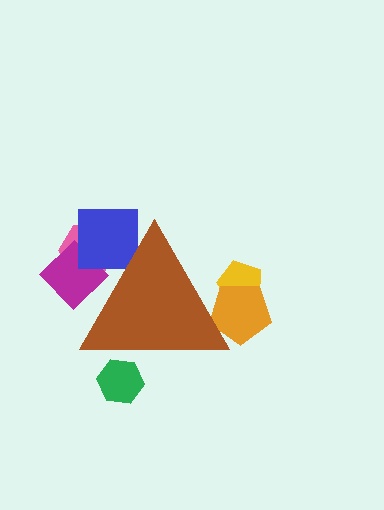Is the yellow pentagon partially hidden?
Yes, the yellow pentagon is partially hidden behind the brown triangle.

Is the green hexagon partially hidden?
Yes, the green hexagon is partially hidden behind the brown triangle.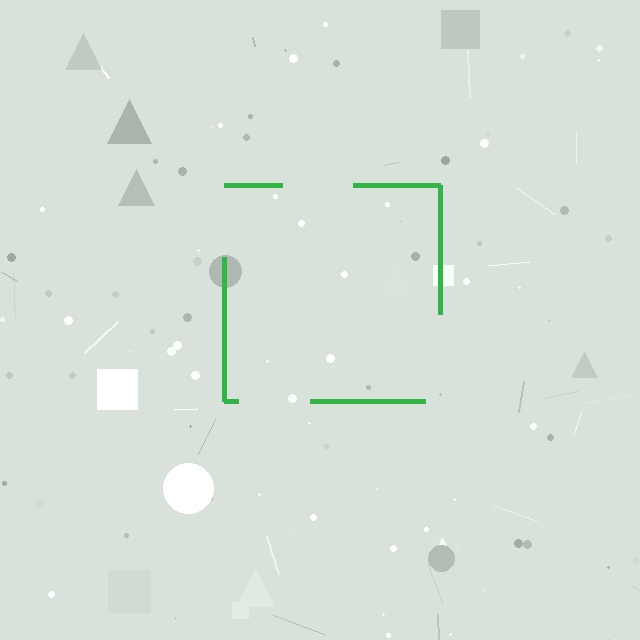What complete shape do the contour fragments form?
The contour fragments form a square.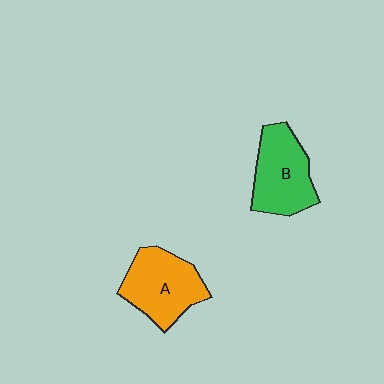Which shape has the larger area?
Shape A (orange).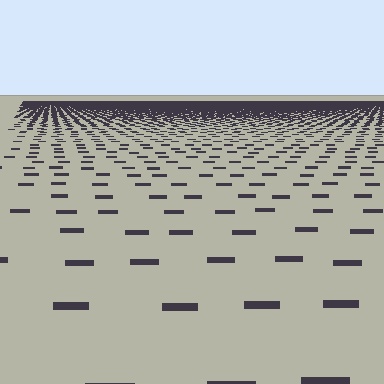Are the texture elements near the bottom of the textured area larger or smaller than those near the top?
Larger. Near the bottom, elements are closer to the viewer and appear at a bigger on-screen size.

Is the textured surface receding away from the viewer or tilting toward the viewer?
The surface is receding away from the viewer. Texture elements get smaller and denser toward the top.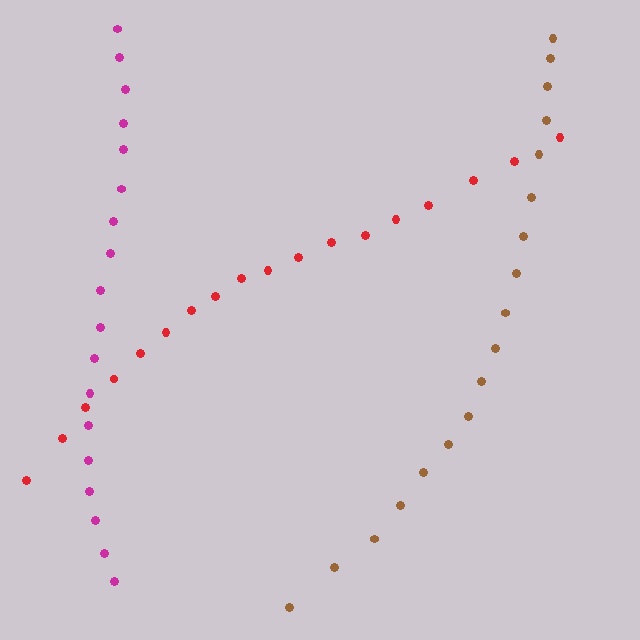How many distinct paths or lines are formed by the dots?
There are 3 distinct paths.